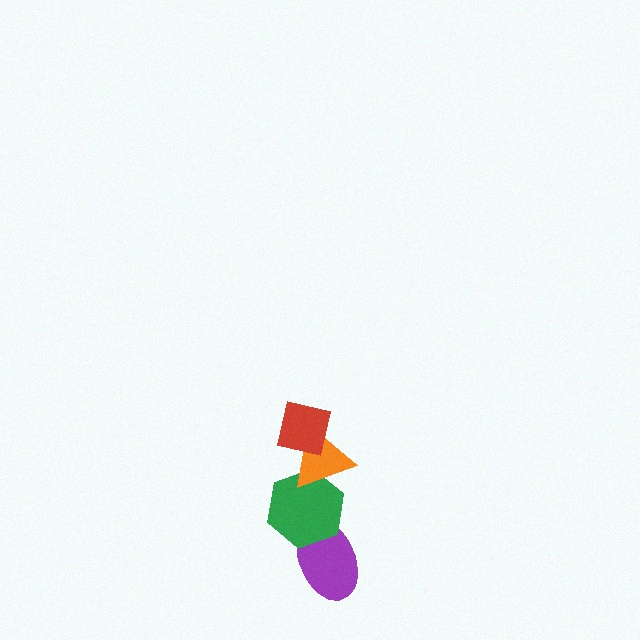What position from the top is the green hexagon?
The green hexagon is 3rd from the top.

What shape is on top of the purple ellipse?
The green hexagon is on top of the purple ellipse.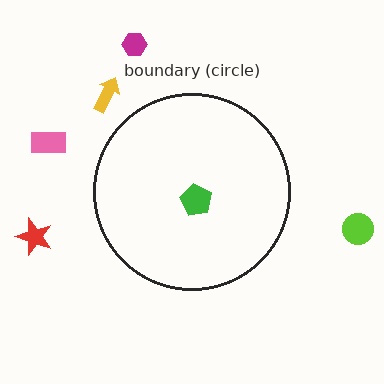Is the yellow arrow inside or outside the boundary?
Outside.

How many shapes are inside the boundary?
1 inside, 5 outside.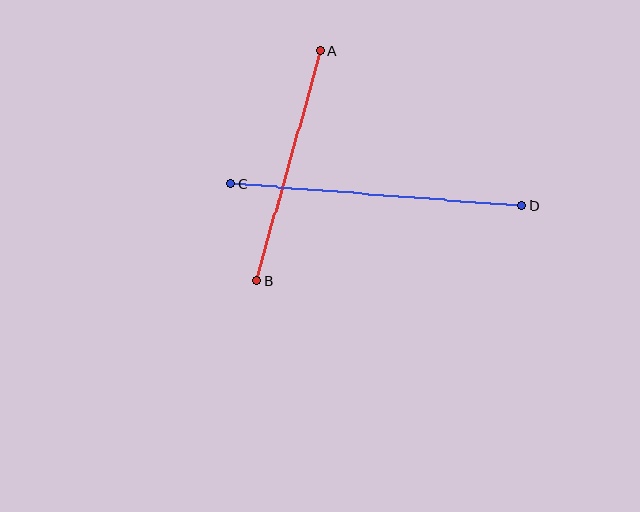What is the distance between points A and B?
The distance is approximately 239 pixels.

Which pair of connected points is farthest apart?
Points C and D are farthest apart.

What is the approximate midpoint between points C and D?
The midpoint is at approximately (376, 195) pixels.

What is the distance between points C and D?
The distance is approximately 292 pixels.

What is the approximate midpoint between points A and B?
The midpoint is at approximately (289, 166) pixels.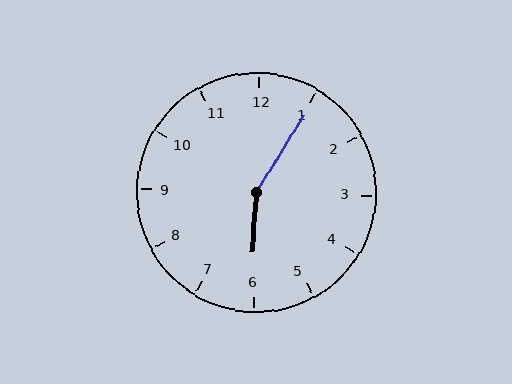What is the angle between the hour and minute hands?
Approximately 152 degrees.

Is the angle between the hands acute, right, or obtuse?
It is obtuse.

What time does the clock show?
6:05.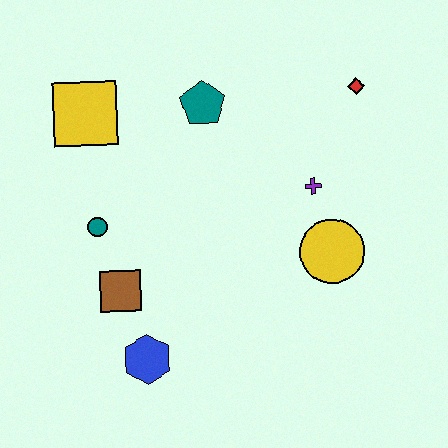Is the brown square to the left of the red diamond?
Yes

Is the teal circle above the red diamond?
No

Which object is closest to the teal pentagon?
The yellow square is closest to the teal pentagon.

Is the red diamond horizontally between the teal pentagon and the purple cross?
No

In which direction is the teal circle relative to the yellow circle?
The teal circle is to the left of the yellow circle.